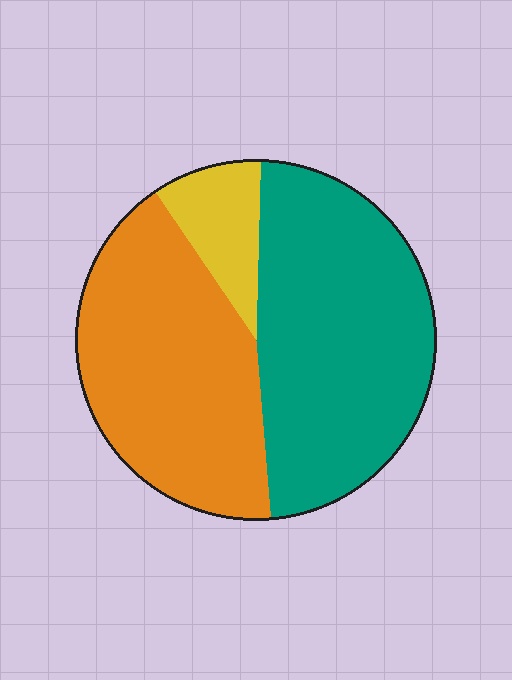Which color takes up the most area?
Teal, at roughly 50%.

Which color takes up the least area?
Yellow, at roughly 10%.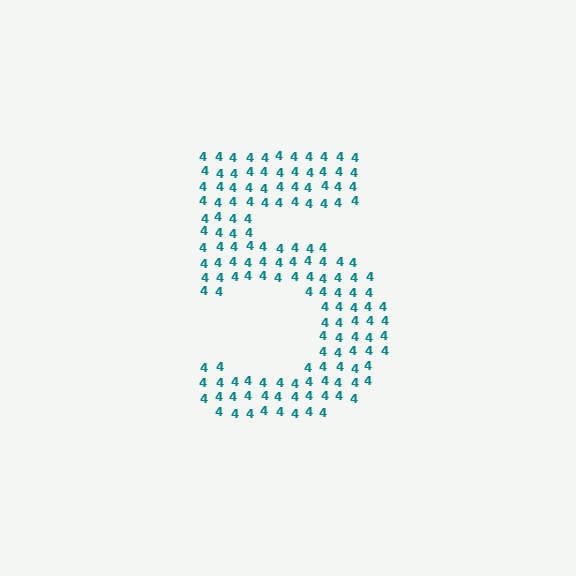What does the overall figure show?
The overall figure shows the digit 5.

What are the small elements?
The small elements are digit 4's.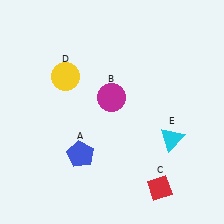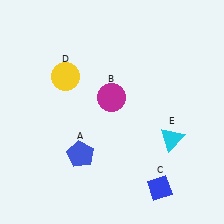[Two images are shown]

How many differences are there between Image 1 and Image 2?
There is 1 difference between the two images.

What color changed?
The diamond (C) changed from red in Image 1 to blue in Image 2.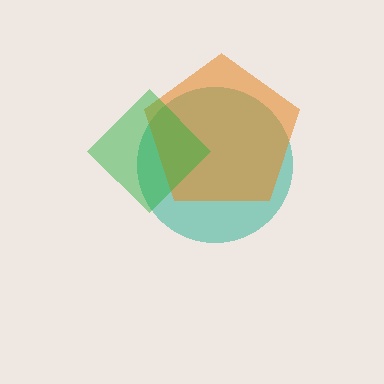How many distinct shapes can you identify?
There are 3 distinct shapes: a teal circle, an orange pentagon, a green diamond.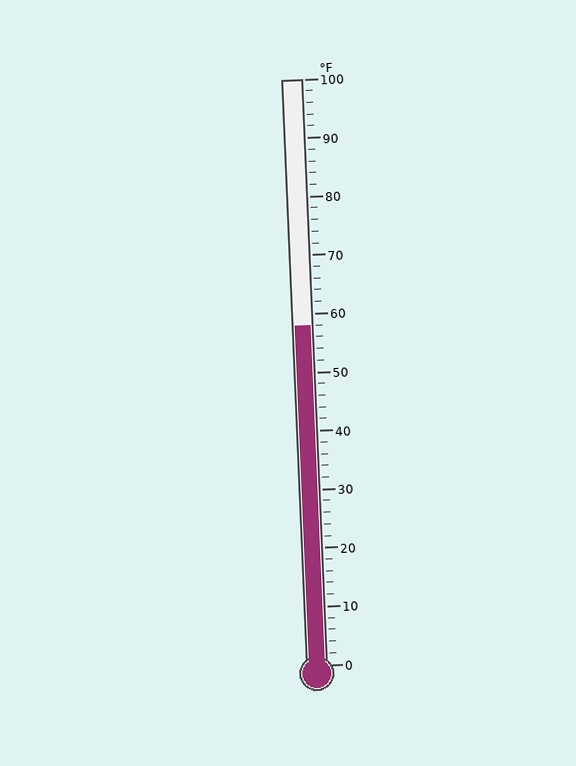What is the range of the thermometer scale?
The thermometer scale ranges from 0°F to 100°F.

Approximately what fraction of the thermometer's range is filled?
The thermometer is filled to approximately 60% of its range.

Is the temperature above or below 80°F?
The temperature is below 80°F.